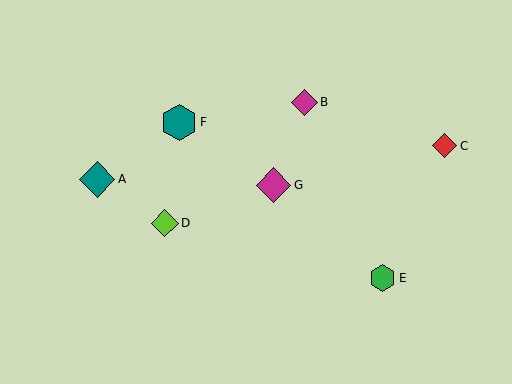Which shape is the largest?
The teal hexagon (labeled F) is the largest.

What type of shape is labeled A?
Shape A is a teal diamond.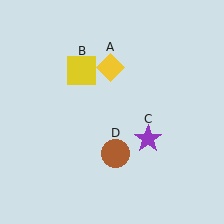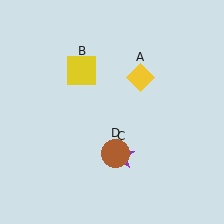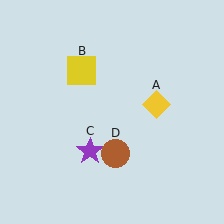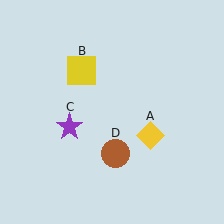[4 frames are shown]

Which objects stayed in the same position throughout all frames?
Yellow square (object B) and brown circle (object D) remained stationary.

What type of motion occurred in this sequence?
The yellow diamond (object A), purple star (object C) rotated clockwise around the center of the scene.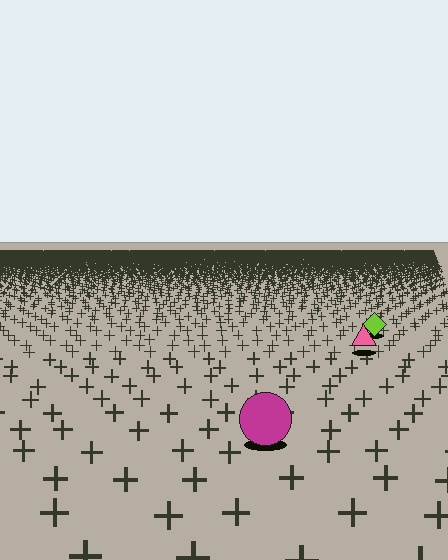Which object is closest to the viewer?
The magenta circle is closest. The texture marks near it are larger and more spread out.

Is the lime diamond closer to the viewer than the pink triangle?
No. The pink triangle is closer — you can tell from the texture gradient: the ground texture is coarser near it.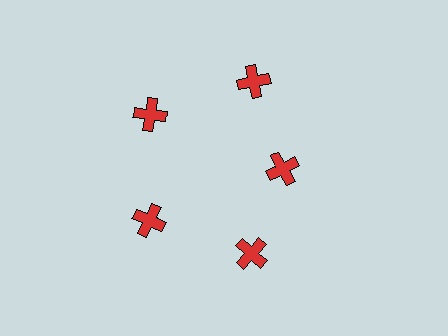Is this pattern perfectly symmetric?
No. The 5 red crosses are arranged in a ring, but one element near the 3 o'clock position is pulled inward toward the center, breaking the 5-fold rotational symmetry.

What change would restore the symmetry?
The symmetry would be restored by moving it outward, back onto the ring so that all 5 crosses sit at equal angles and equal distance from the center.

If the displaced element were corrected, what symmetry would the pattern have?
It would have 5-fold rotational symmetry — the pattern would map onto itself every 72 degrees.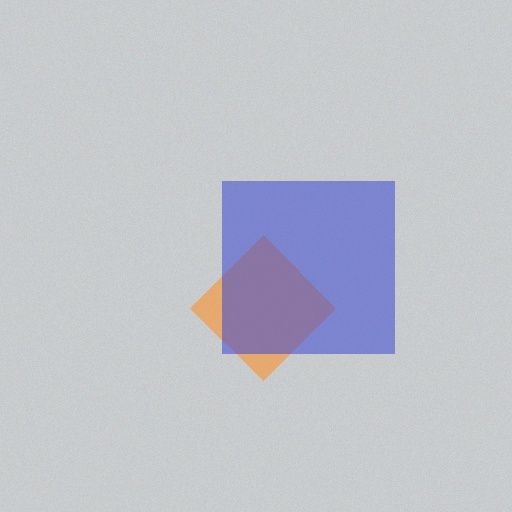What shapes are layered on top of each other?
The layered shapes are: an orange diamond, a blue square.